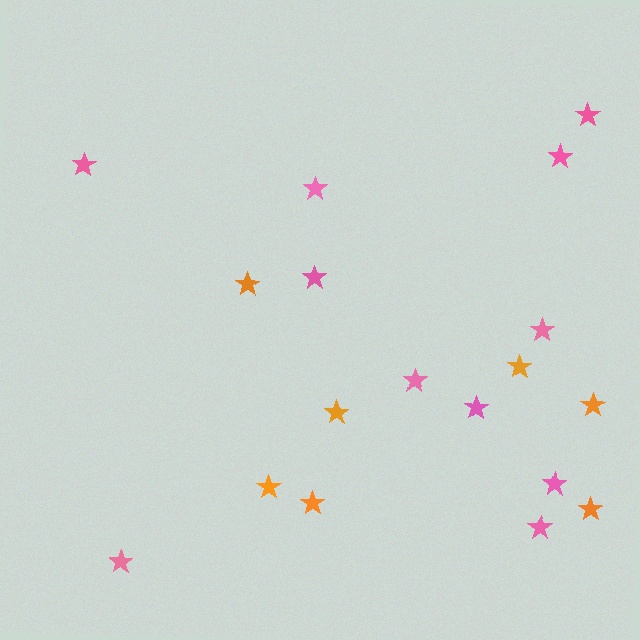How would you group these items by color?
There are 2 groups: one group of orange stars (7) and one group of pink stars (11).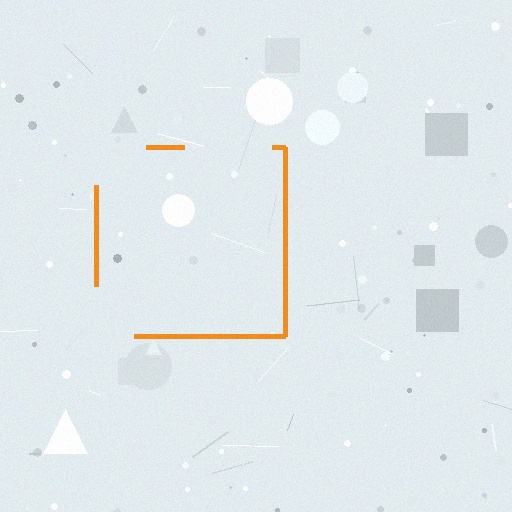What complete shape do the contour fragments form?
The contour fragments form a square.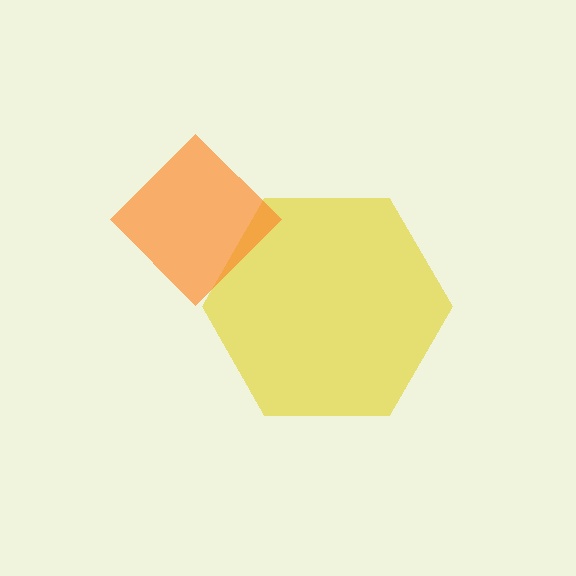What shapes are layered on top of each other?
The layered shapes are: a yellow hexagon, an orange diamond.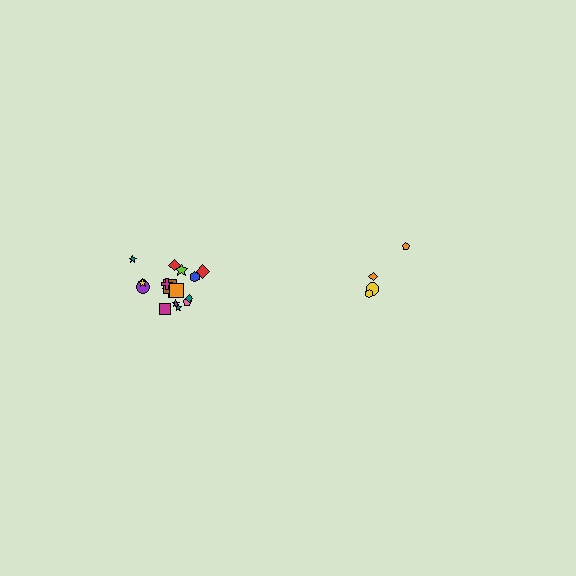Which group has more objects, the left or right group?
The left group.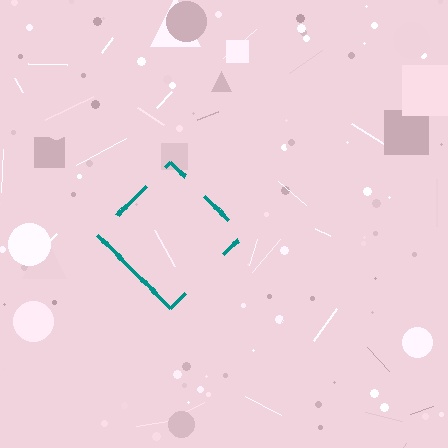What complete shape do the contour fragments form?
The contour fragments form a diamond.